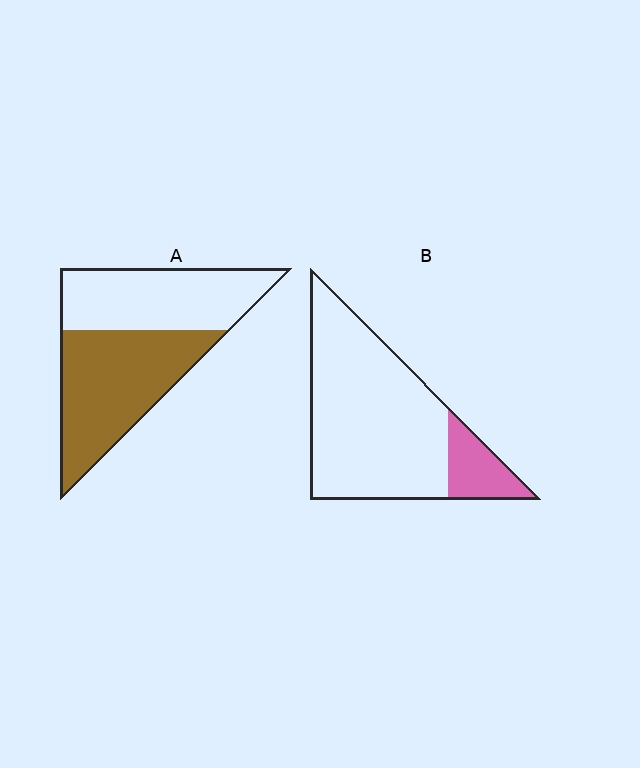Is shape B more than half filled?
No.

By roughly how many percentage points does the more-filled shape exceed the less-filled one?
By roughly 40 percentage points (A over B).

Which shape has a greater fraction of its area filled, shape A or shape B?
Shape A.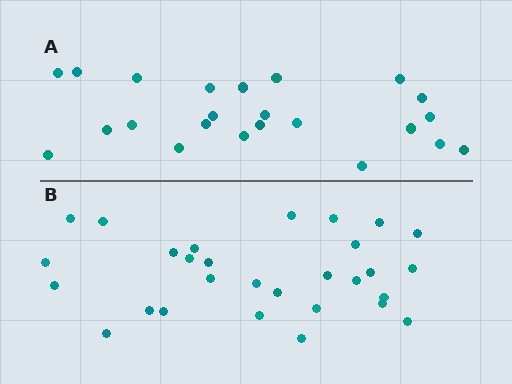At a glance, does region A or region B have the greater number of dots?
Region B (the bottom region) has more dots.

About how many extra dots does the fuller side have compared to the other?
Region B has about 6 more dots than region A.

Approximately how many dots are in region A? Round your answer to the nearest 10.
About 20 dots. (The exact count is 23, which rounds to 20.)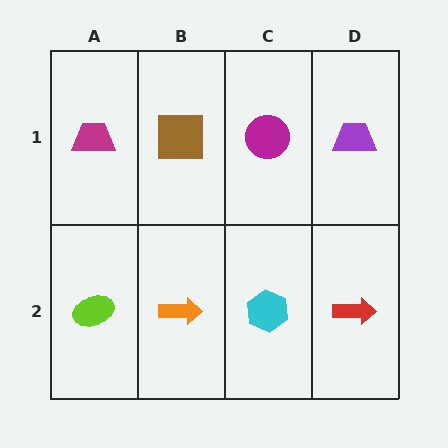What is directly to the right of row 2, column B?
A cyan hexagon.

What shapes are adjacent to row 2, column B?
A brown square (row 1, column B), a lime ellipse (row 2, column A), a cyan hexagon (row 2, column C).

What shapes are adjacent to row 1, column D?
A red arrow (row 2, column D), a magenta circle (row 1, column C).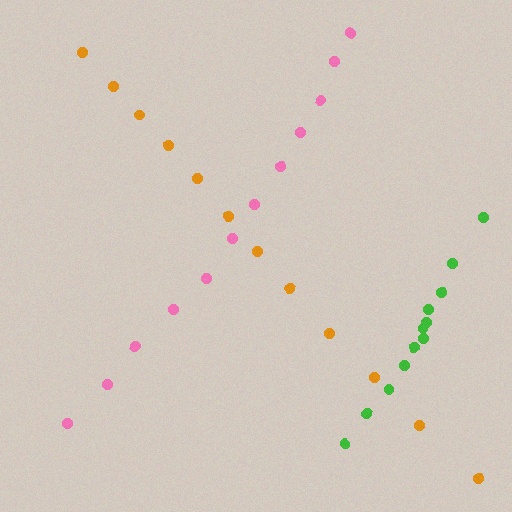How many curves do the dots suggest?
There are 3 distinct paths.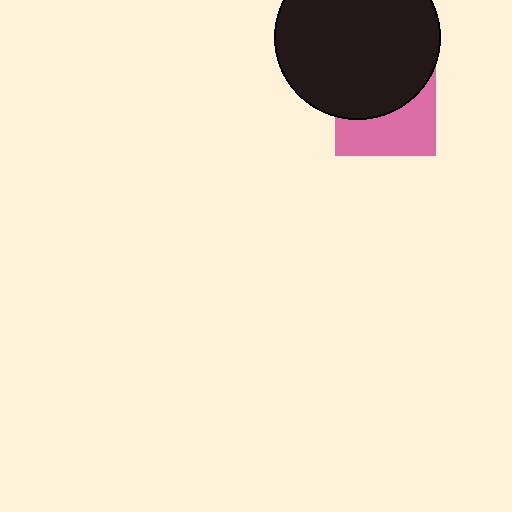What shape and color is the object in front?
The object in front is a black circle.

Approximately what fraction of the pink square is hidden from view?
Roughly 54% of the pink square is hidden behind the black circle.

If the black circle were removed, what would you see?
You would see the complete pink square.